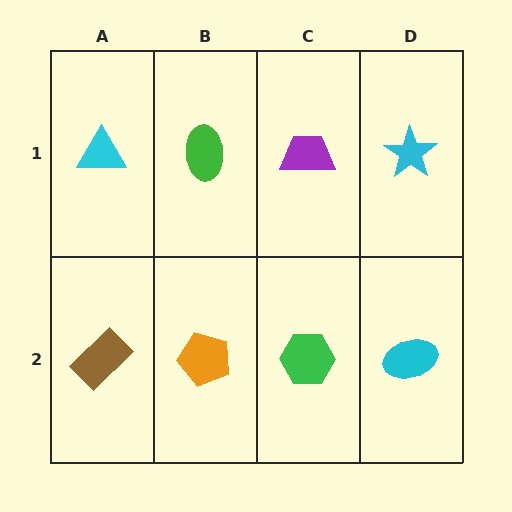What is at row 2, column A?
A brown rectangle.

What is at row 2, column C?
A green hexagon.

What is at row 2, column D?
A cyan ellipse.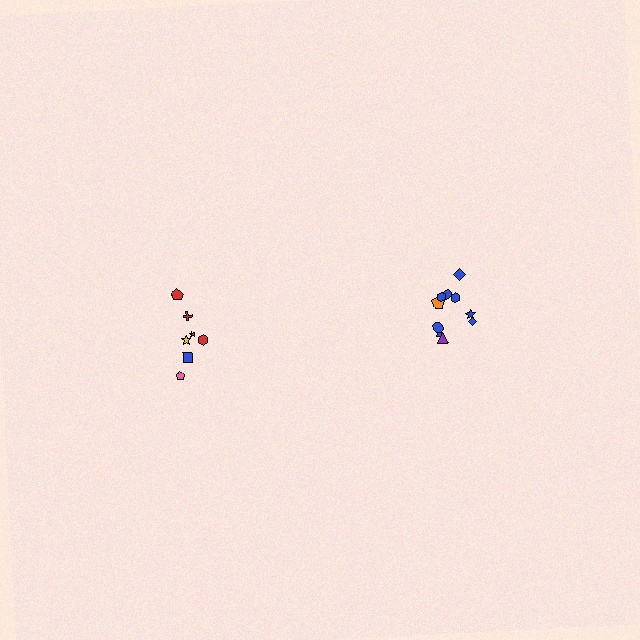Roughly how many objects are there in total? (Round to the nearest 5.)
Roughly 15 objects in total.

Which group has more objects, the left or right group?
The right group.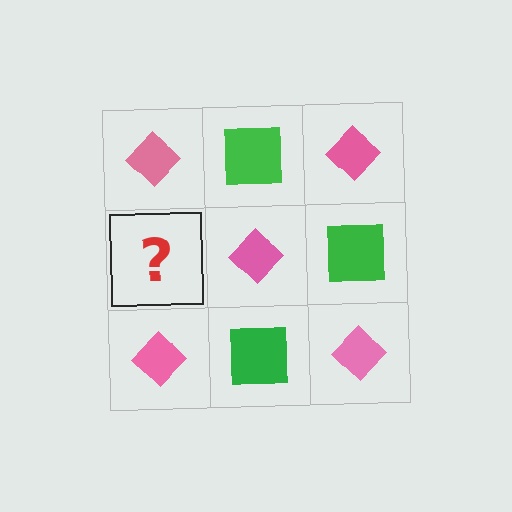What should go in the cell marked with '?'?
The missing cell should contain a green square.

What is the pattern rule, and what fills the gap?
The rule is that it alternates pink diamond and green square in a checkerboard pattern. The gap should be filled with a green square.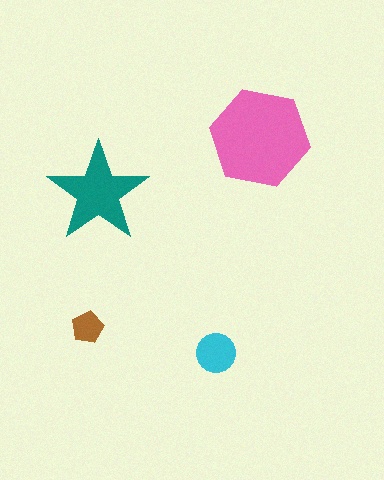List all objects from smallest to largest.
The brown pentagon, the cyan circle, the teal star, the pink hexagon.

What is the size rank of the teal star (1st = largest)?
2nd.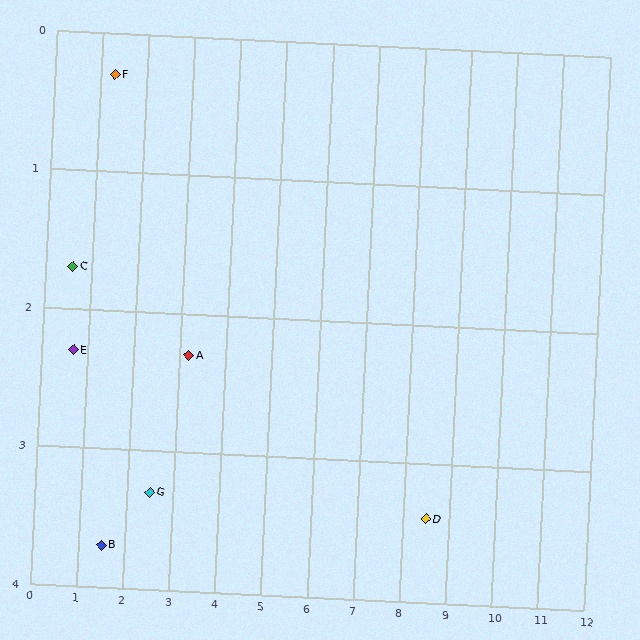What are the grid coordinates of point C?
Point C is at approximately (0.6, 1.7).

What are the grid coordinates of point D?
Point D is at approximately (8.5, 3.4).